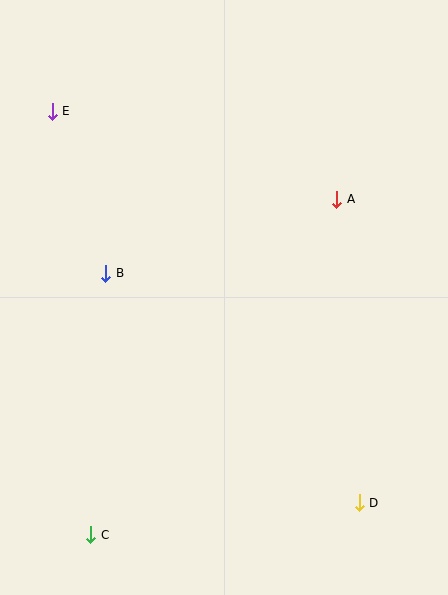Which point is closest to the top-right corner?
Point A is closest to the top-right corner.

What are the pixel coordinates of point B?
Point B is at (106, 273).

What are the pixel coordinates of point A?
Point A is at (337, 199).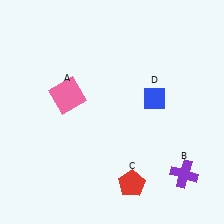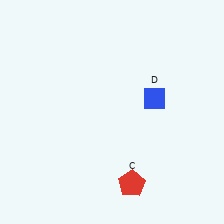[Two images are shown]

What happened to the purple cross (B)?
The purple cross (B) was removed in Image 2. It was in the bottom-right area of Image 1.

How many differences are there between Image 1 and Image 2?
There are 2 differences between the two images.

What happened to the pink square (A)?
The pink square (A) was removed in Image 2. It was in the top-left area of Image 1.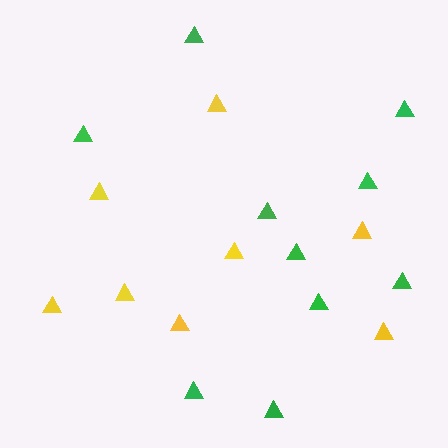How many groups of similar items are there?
There are 2 groups: one group of yellow triangles (8) and one group of green triangles (10).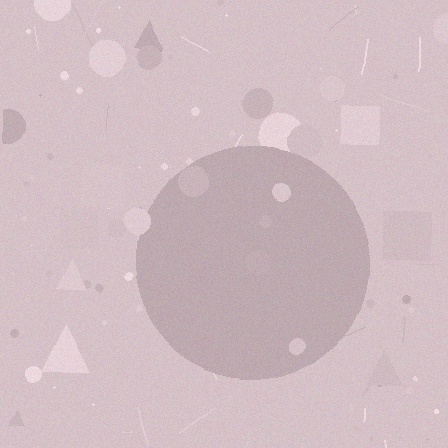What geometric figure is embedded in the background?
A circle is embedded in the background.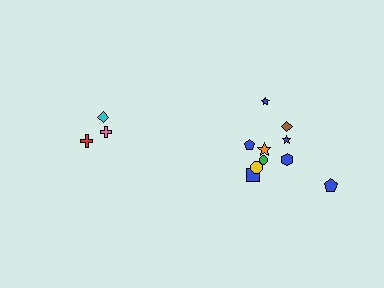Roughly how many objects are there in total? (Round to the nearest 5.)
Roughly 15 objects in total.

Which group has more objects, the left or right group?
The right group.